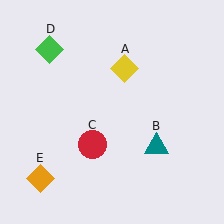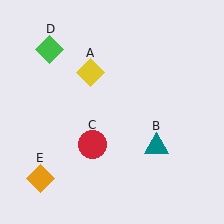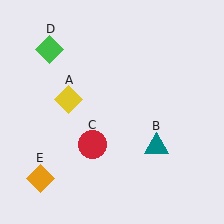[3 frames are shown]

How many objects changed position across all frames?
1 object changed position: yellow diamond (object A).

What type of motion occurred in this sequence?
The yellow diamond (object A) rotated counterclockwise around the center of the scene.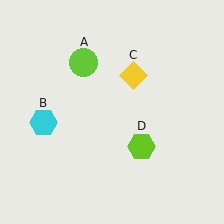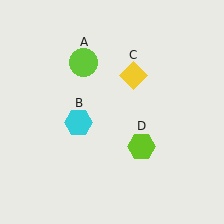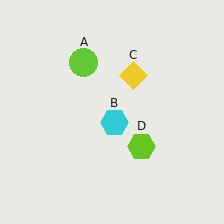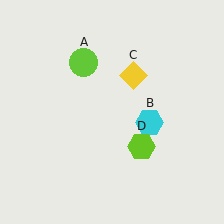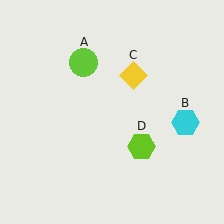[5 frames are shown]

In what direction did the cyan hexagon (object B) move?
The cyan hexagon (object B) moved right.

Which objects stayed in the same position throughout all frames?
Lime circle (object A) and yellow diamond (object C) and lime hexagon (object D) remained stationary.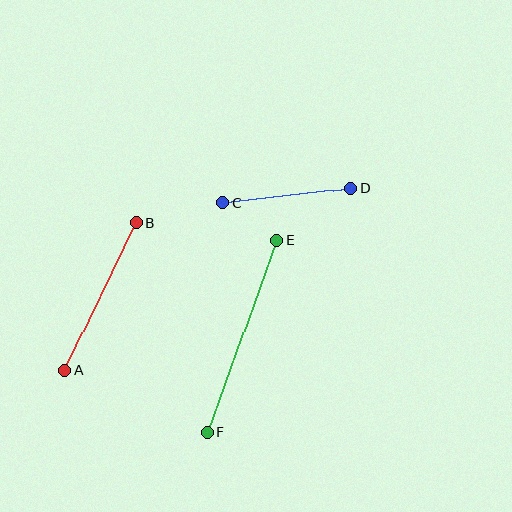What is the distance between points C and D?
The distance is approximately 129 pixels.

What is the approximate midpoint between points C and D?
The midpoint is at approximately (287, 195) pixels.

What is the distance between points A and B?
The distance is approximately 163 pixels.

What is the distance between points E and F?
The distance is approximately 204 pixels.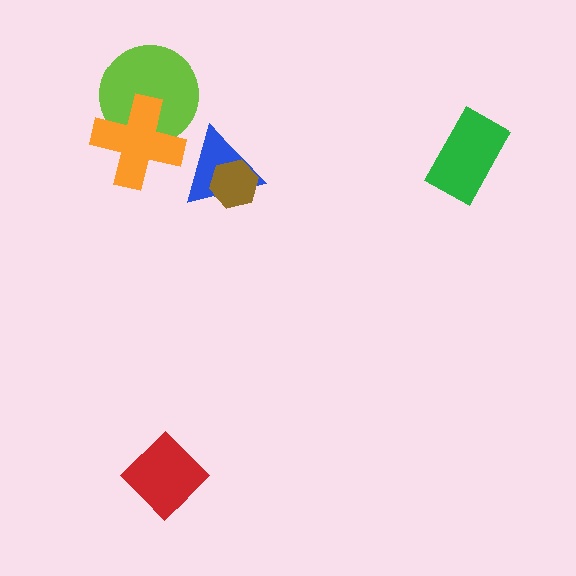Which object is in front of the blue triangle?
The brown hexagon is in front of the blue triangle.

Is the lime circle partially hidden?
Yes, it is partially covered by another shape.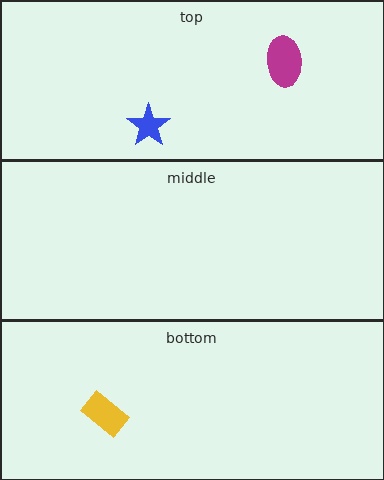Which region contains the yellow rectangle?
The bottom region.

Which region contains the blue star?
The top region.